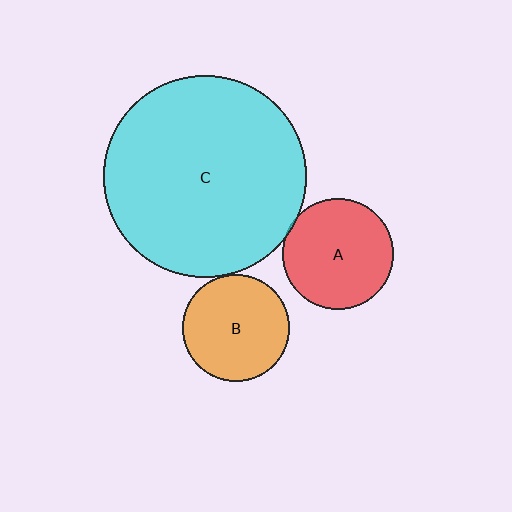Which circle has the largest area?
Circle C (cyan).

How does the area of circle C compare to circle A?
Approximately 3.3 times.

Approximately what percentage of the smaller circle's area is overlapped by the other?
Approximately 5%.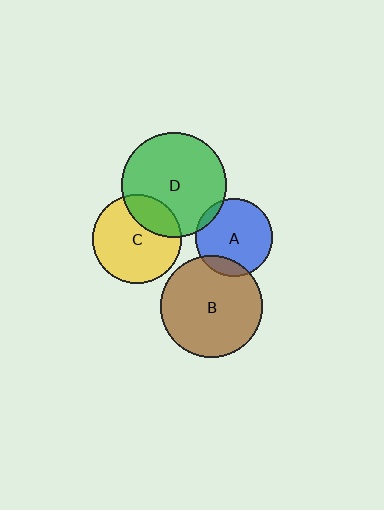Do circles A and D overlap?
Yes.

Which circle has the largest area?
Circle D (green).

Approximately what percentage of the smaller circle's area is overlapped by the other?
Approximately 5%.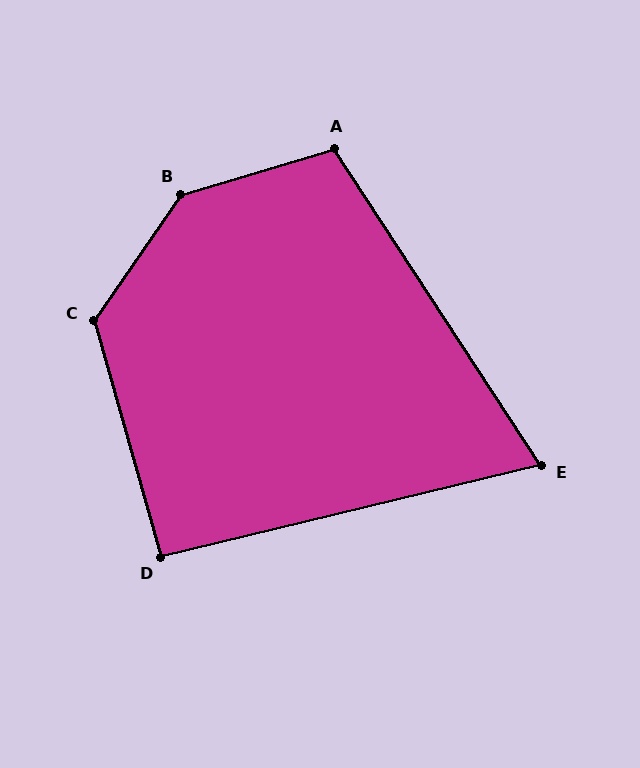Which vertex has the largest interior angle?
B, at approximately 141 degrees.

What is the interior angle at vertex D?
Approximately 92 degrees (approximately right).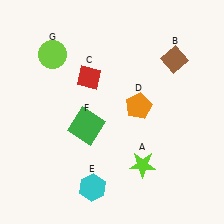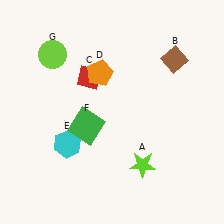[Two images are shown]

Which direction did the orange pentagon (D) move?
The orange pentagon (D) moved left.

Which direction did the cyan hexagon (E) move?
The cyan hexagon (E) moved up.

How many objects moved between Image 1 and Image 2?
2 objects moved between the two images.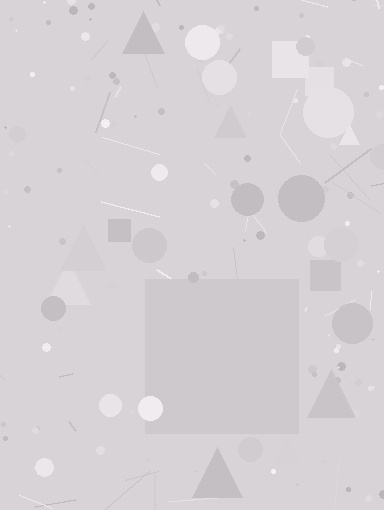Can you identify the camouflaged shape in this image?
The camouflaged shape is a square.